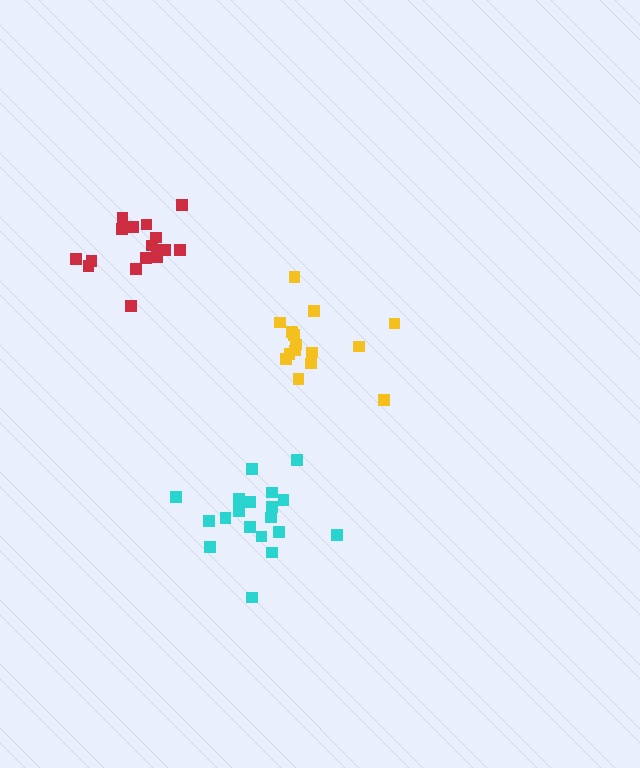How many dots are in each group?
Group 1: 15 dots, Group 2: 19 dots, Group 3: 17 dots (51 total).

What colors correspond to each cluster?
The clusters are colored: yellow, cyan, red.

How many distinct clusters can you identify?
There are 3 distinct clusters.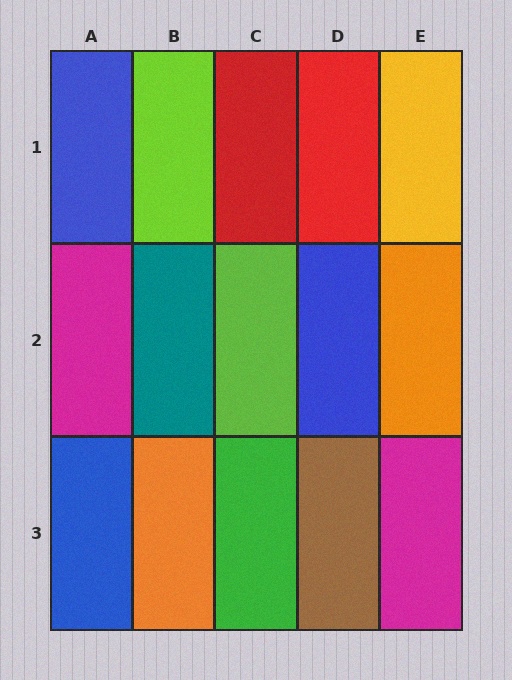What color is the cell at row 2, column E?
Orange.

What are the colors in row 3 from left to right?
Blue, orange, green, brown, magenta.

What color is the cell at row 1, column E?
Yellow.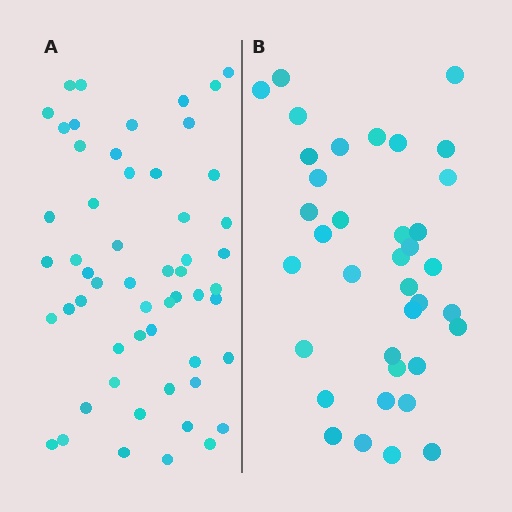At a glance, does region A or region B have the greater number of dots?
Region A (the left region) has more dots.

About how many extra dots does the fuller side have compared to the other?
Region A has approximately 20 more dots than region B.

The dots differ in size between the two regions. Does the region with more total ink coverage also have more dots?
No. Region B has more total ink coverage because its dots are larger, but region A actually contains more individual dots. Total area can be misleading — the number of items is what matters here.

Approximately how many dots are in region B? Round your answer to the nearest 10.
About 40 dots. (The exact count is 37, which rounds to 40.)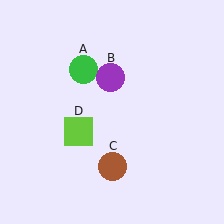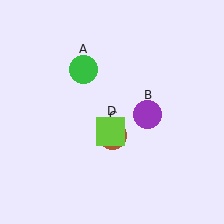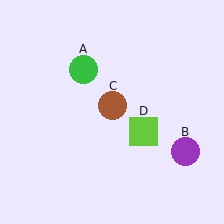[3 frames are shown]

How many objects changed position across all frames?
3 objects changed position: purple circle (object B), brown circle (object C), lime square (object D).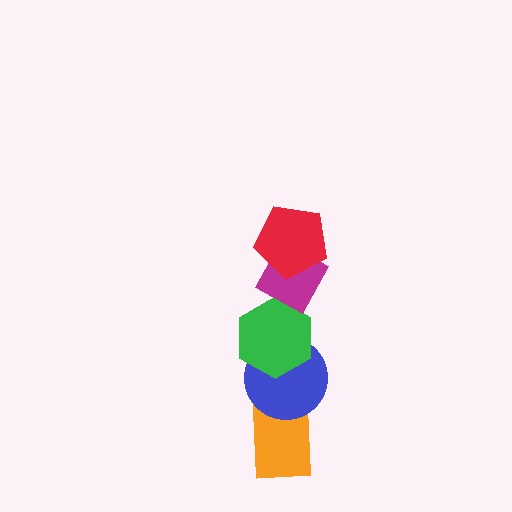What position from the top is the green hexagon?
The green hexagon is 3rd from the top.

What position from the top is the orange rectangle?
The orange rectangle is 5th from the top.